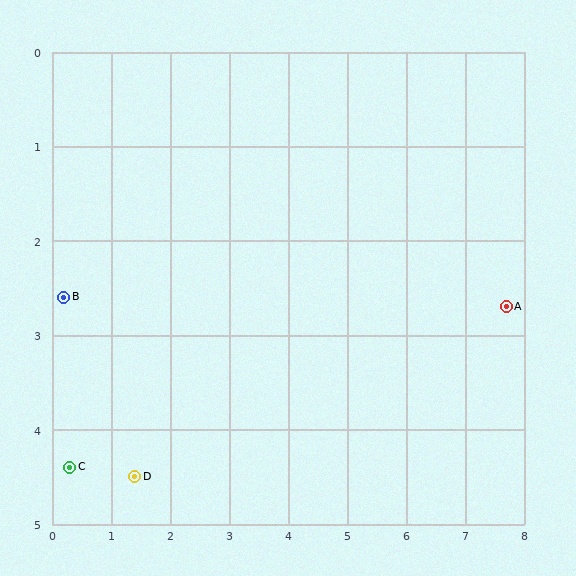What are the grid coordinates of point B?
Point B is at approximately (0.2, 2.6).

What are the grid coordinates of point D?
Point D is at approximately (1.4, 4.5).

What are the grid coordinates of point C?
Point C is at approximately (0.3, 4.4).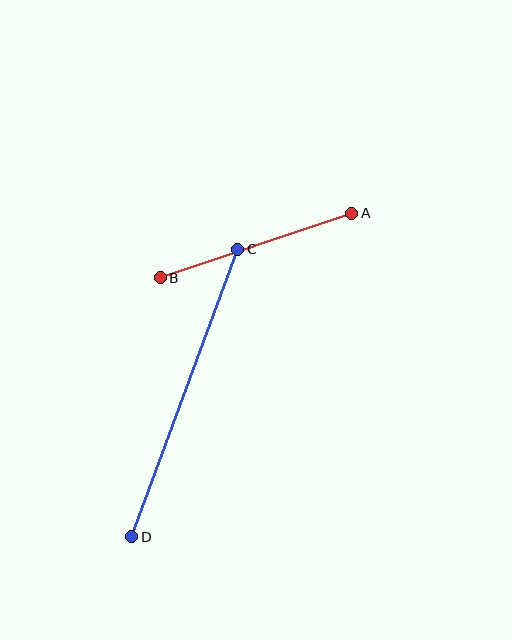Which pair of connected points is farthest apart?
Points C and D are farthest apart.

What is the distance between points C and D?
The distance is approximately 306 pixels.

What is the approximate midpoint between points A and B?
The midpoint is at approximately (256, 245) pixels.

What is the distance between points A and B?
The distance is approximately 202 pixels.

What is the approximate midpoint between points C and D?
The midpoint is at approximately (185, 393) pixels.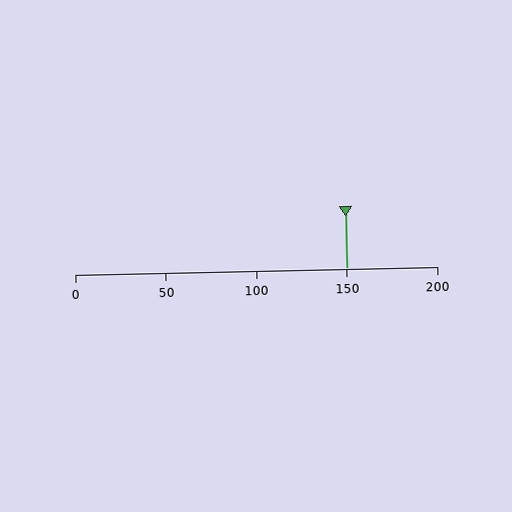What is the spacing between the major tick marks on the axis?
The major ticks are spaced 50 apart.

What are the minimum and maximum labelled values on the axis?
The axis runs from 0 to 200.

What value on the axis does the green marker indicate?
The marker indicates approximately 150.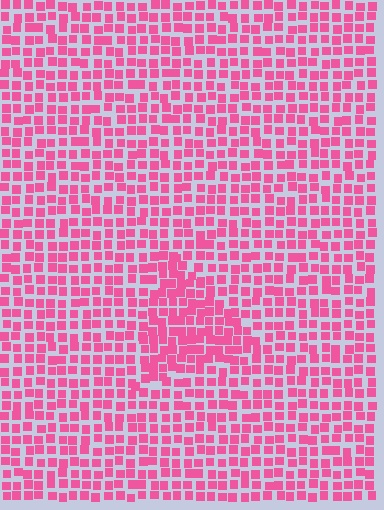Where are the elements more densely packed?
The elements are more densely packed inside the triangle boundary.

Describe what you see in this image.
The image contains small pink elements arranged at two different densities. A triangle-shaped region is visible where the elements are more densely packed than the surrounding area.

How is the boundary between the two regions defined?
The boundary is defined by a change in element density (approximately 1.5x ratio). All elements are the same color, size, and shape.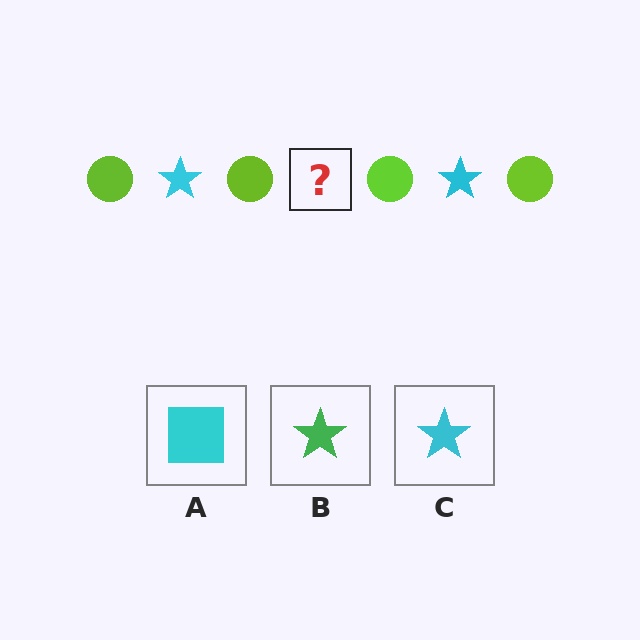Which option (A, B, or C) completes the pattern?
C.